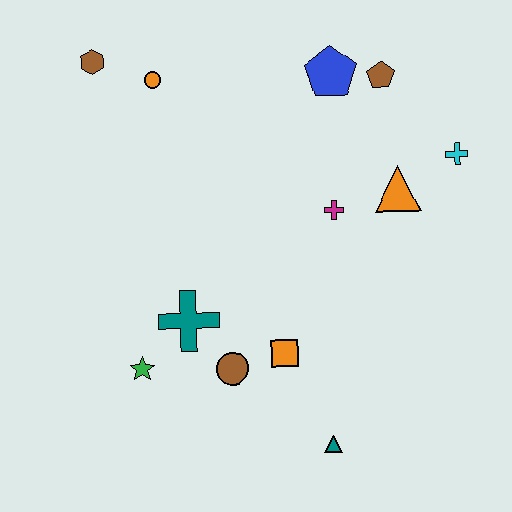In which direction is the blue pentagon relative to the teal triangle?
The blue pentagon is above the teal triangle.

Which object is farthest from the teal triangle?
The brown hexagon is farthest from the teal triangle.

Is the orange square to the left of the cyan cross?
Yes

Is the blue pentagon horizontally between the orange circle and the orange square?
No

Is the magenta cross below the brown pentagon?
Yes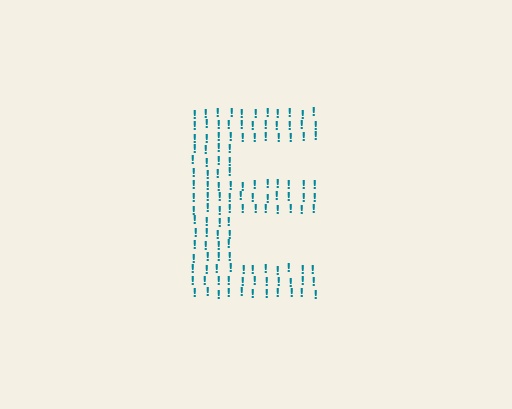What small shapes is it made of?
It is made of small exclamation marks.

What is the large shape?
The large shape is the letter E.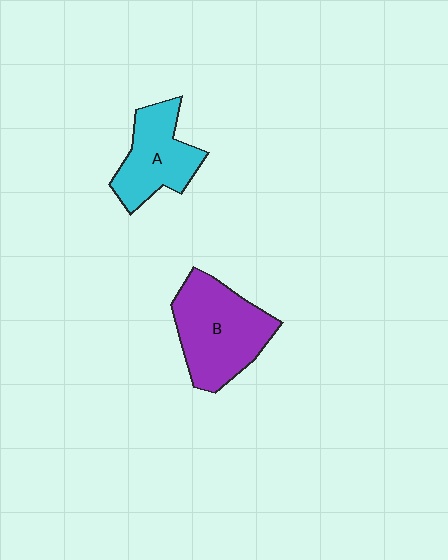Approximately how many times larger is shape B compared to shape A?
Approximately 1.4 times.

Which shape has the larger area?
Shape B (purple).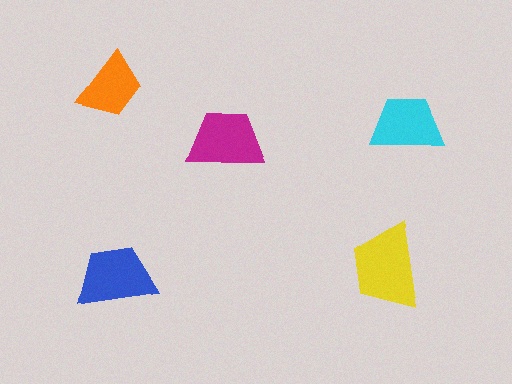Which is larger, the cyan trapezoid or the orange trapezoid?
The cyan one.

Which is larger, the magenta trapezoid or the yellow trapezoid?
The yellow one.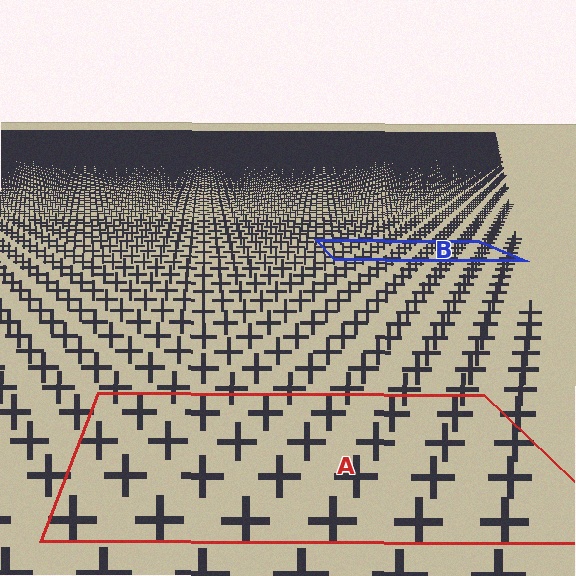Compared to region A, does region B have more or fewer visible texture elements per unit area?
Region B has more texture elements per unit area — they are packed more densely because it is farther away.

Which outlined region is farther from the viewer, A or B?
Region B is farther from the viewer — the texture elements inside it appear smaller and more densely packed.